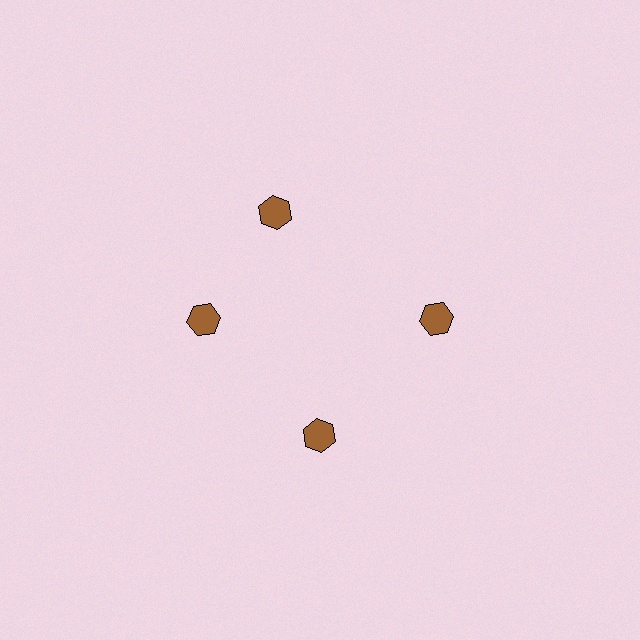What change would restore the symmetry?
The symmetry would be restored by rotating it back into even spacing with its neighbors so that all 4 hexagons sit at equal angles and equal distance from the center.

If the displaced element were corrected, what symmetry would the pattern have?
It would have 4-fold rotational symmetry — the pattern would map onto itself every 90 degrees.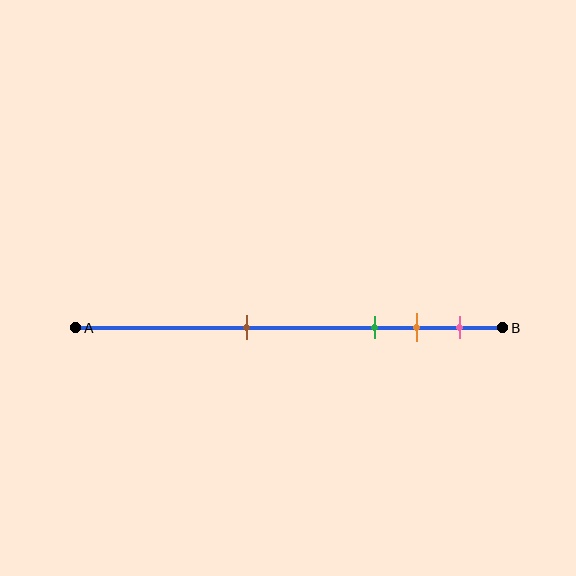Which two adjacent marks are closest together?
The orange and pink marks are the closest adjacent pair.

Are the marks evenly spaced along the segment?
No, the marks are not evenly spaced.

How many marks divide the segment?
There are 4 marks dividing the segment.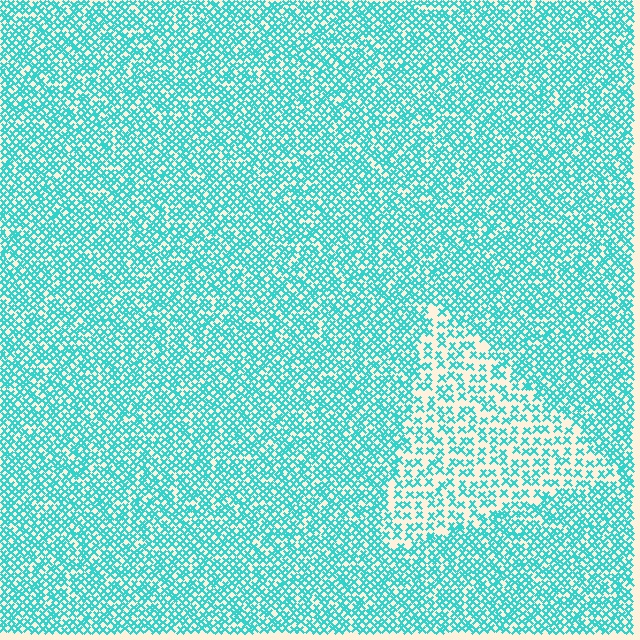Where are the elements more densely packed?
The elements are more densely packed outside the triangle boundary.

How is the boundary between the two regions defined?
The boundary is defined by a change in element density (approximately 1.9x ratio). All elements are the same color, size, and shape.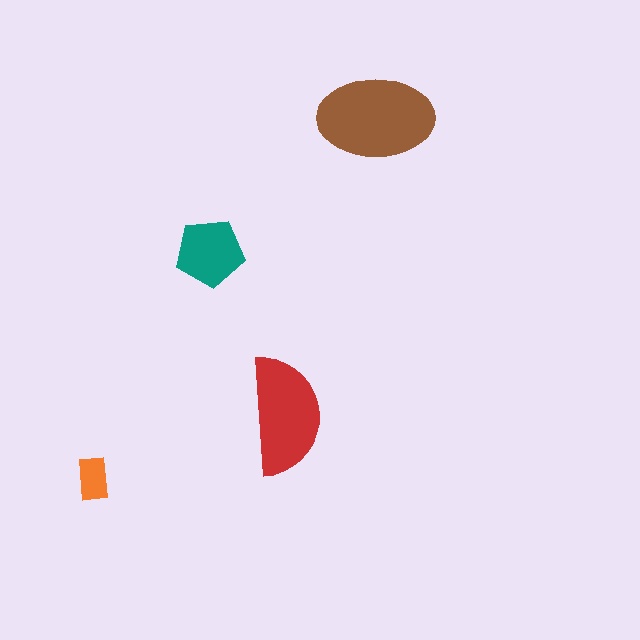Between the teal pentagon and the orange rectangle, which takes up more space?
The teal pentagon.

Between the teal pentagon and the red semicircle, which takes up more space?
The red semicircle.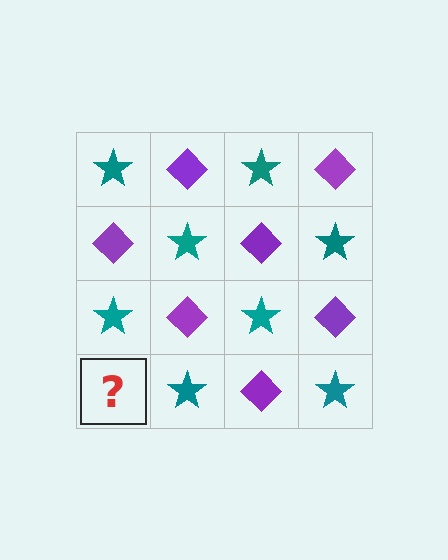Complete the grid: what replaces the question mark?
The question mark should be replaced with a purple diamond.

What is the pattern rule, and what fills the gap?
The rule is that it alternates teal star and purple diamond in a checkerboard pattern. The gap should be filled with a purple diamond.